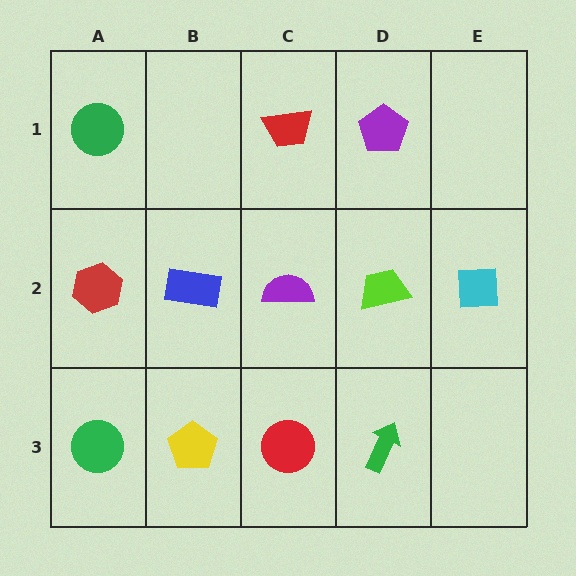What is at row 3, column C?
A red circle.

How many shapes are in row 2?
5 shapes.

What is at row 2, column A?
A red hexagon.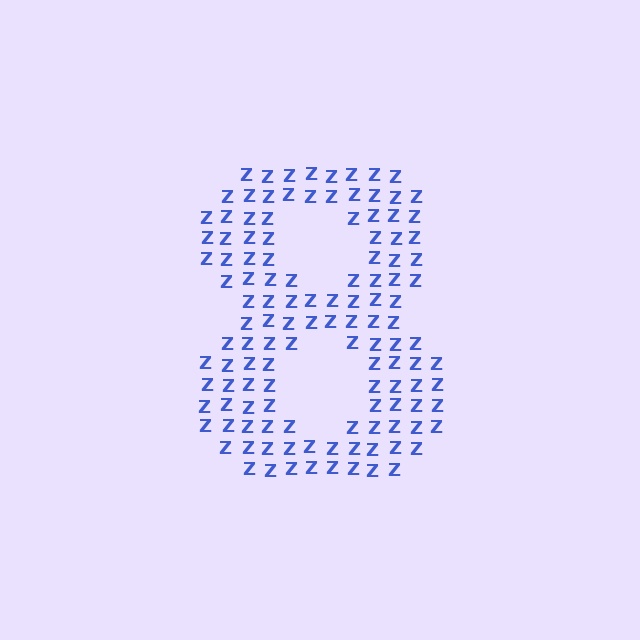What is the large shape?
The large shape is the digit 8.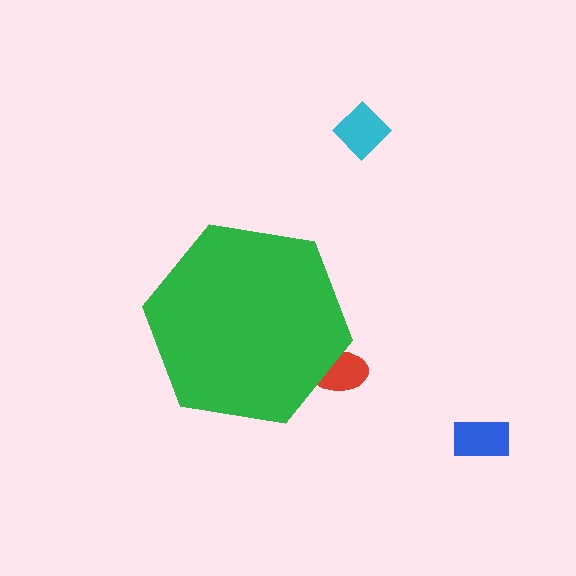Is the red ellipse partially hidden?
Yes, the red ellipse is partially hidden behind the green hexagon.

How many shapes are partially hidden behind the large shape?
1 shape is partially hidden.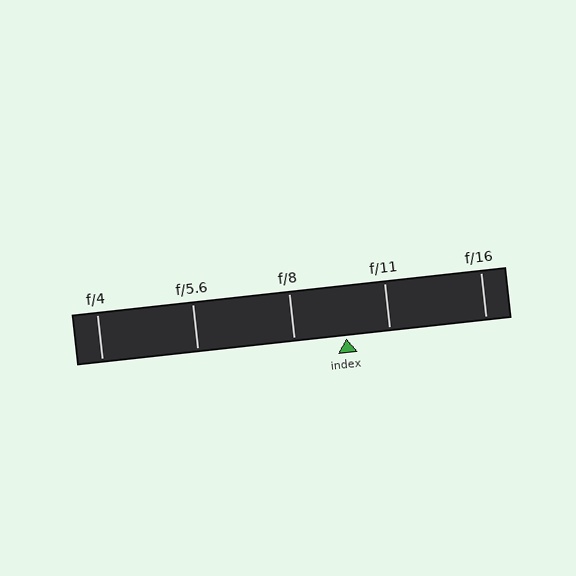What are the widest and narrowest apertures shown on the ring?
The widest aperture shown is f/4 and the narrowest is f/16.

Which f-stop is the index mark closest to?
The index mark is closest to f/11.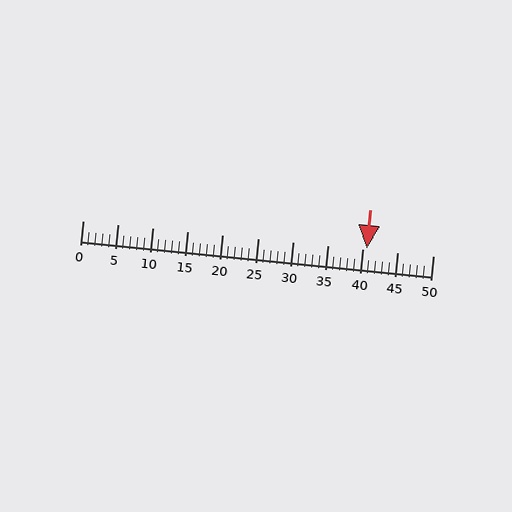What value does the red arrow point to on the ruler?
The red arrow points to approximately 41.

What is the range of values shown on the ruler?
The ruler shows values from 0 to 50.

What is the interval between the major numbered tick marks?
The major tick marks are spaced 5 units apart.